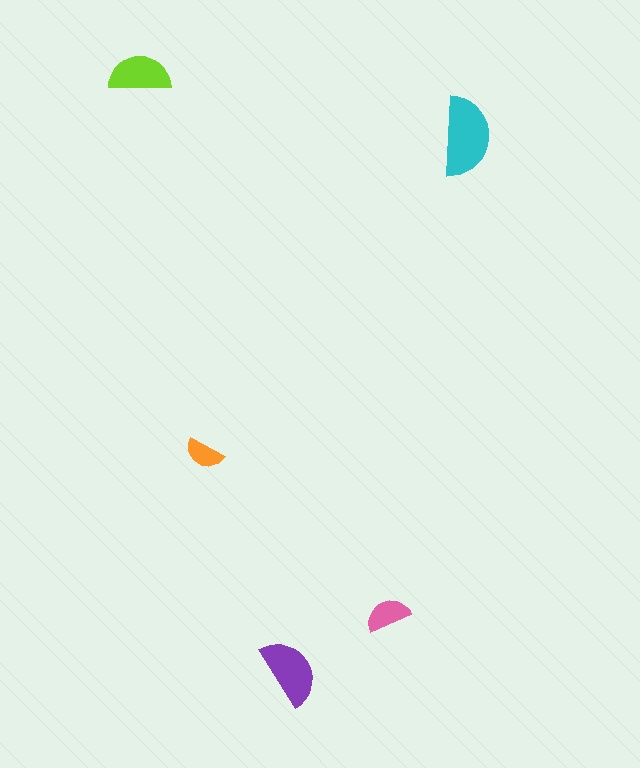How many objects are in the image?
There are 5 objects in the image.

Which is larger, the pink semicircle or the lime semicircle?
The lime one.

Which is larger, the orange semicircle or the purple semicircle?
The purple one.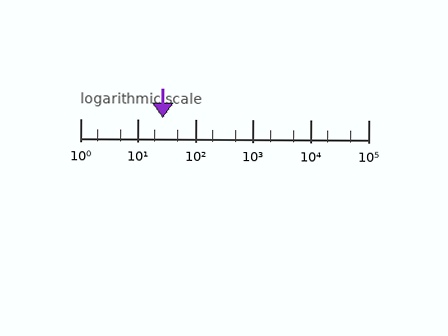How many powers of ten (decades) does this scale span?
The scale spans 5 decades, from 1 to 100000.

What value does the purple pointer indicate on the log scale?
The pointer indicates approximately 27.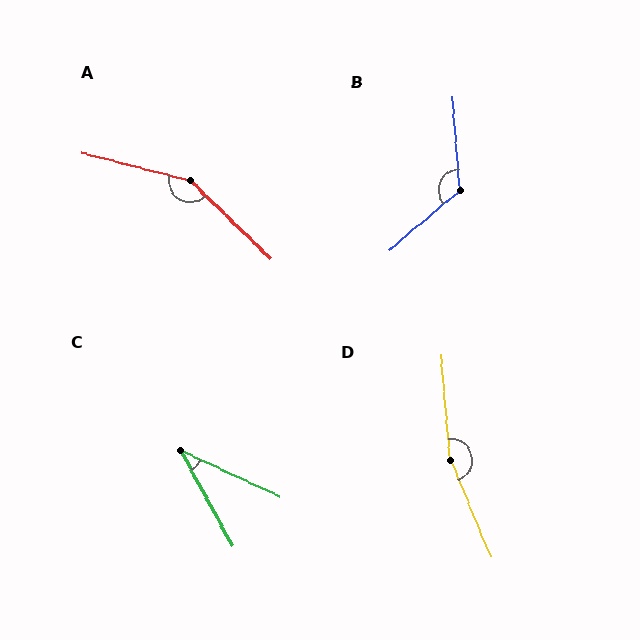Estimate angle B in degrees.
Approximately 126 degrees.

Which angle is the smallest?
C, at approximately 36 degrees.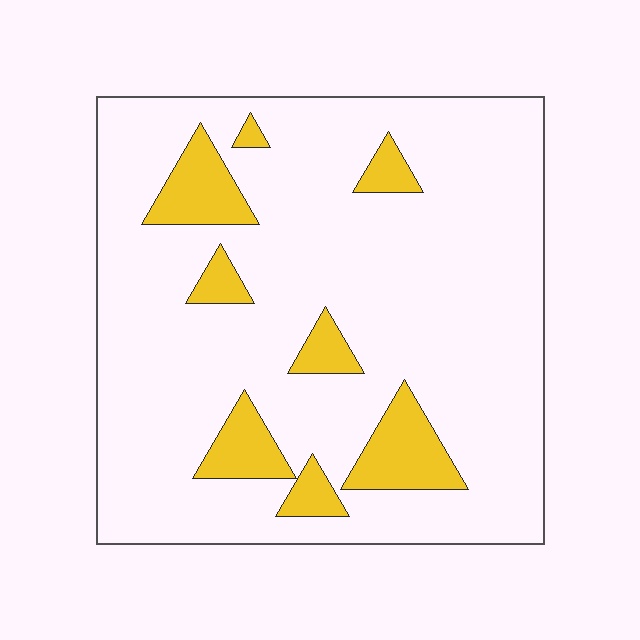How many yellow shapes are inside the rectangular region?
8.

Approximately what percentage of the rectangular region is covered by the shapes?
Approximately 15%.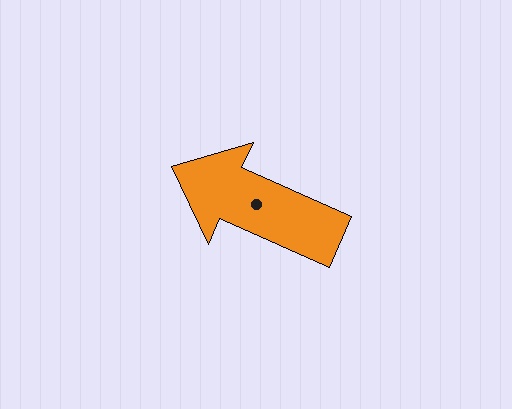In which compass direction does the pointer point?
Northwest.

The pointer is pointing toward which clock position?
Roughly 10 o'clock.